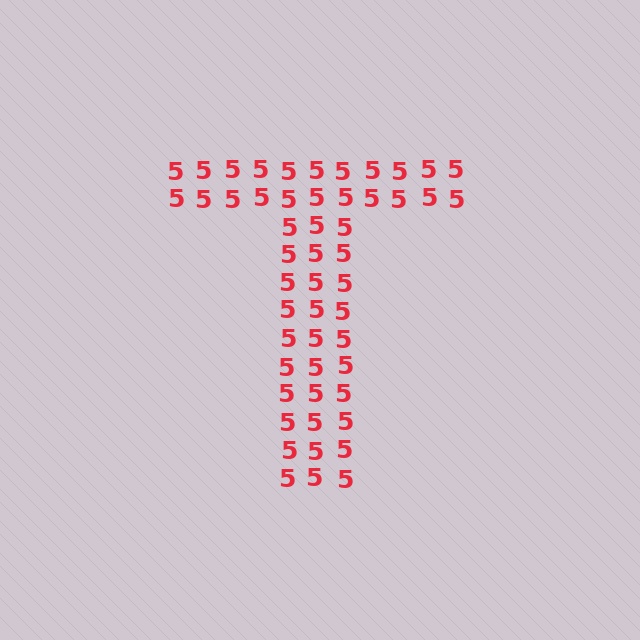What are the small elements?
The small elements are digit 5's.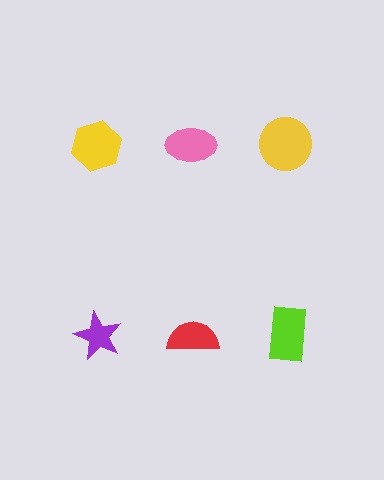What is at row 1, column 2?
A pink ellipse.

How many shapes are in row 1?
3 shapes.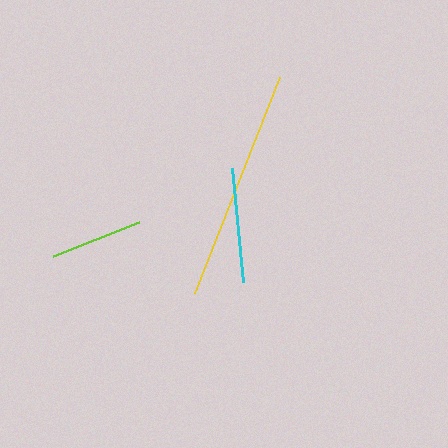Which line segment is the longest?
The yellow line is the longest at approximately 232 pixels.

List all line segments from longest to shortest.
From longest to shortest: yellow, cyan, lime.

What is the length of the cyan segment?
The cyan segment is approximately 114 pixels long.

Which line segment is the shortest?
The lime line is the shortest at approximately 93 pixels.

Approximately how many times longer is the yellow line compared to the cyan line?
The yellow line is approximately 2.0 times the length of the cyan line.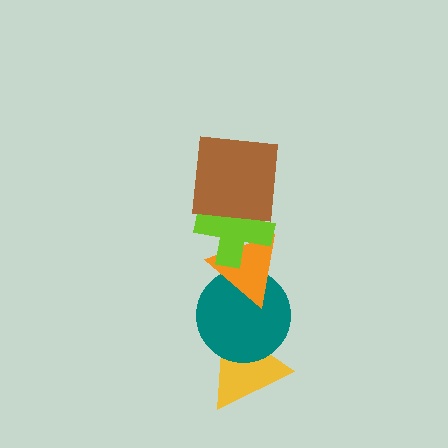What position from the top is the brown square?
The brown square is 1st from the top.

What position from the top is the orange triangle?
The orange triangle is 3rd from the top.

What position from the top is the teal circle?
The teal circle is 4th from the top.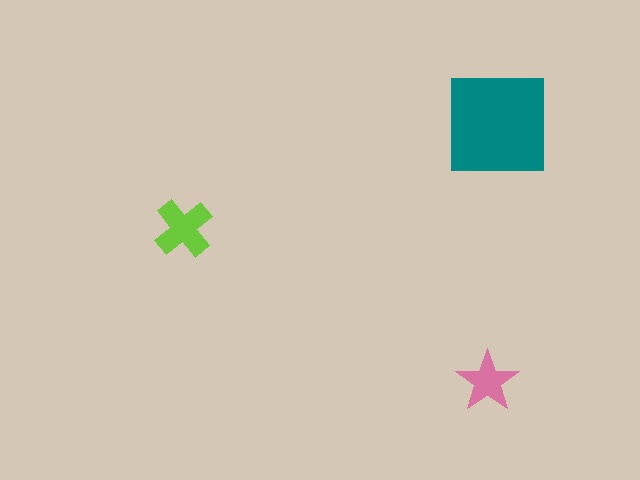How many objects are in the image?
There are 3 objects in the image.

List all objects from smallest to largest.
The pink star, the lime cross, the teal square.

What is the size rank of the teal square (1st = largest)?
1st.